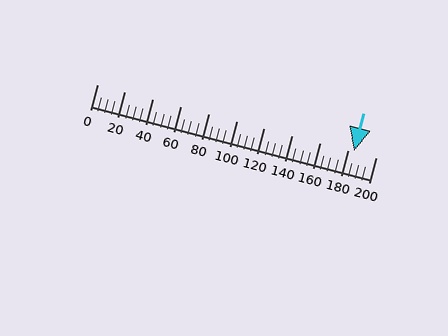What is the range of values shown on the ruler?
The ruler shows values from 0 to 200.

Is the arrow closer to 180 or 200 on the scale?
The arrow is closer to 180.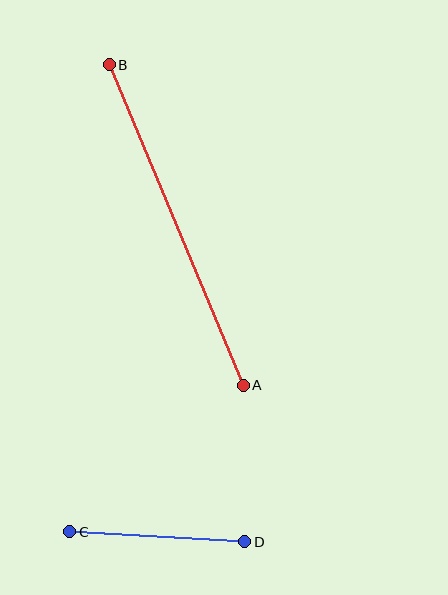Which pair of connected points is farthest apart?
Points A and B are farthest apart.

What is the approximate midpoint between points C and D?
The midpoint is at approximately (157, 537) pixels.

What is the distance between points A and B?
The distance is approximately 347 pixels.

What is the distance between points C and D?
The distance is approximately 175 pixels.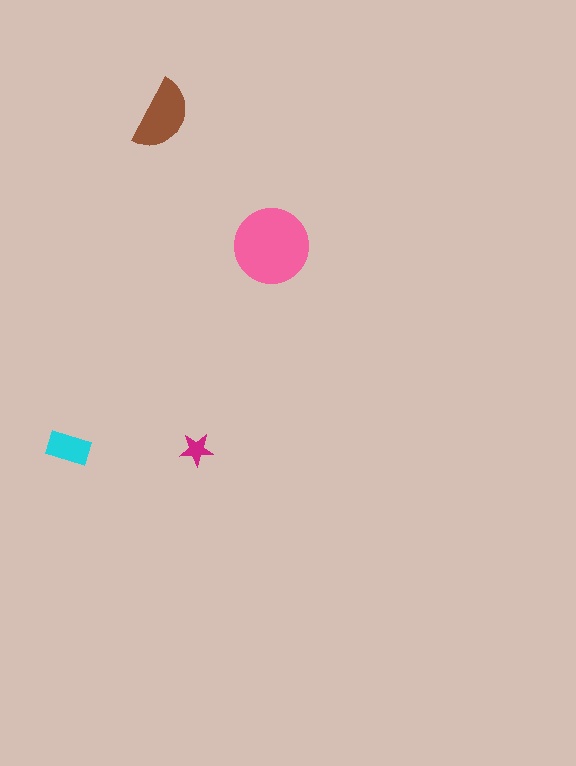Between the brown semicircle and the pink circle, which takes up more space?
The pink circle.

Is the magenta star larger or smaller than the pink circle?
Smaller.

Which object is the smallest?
The magenta star.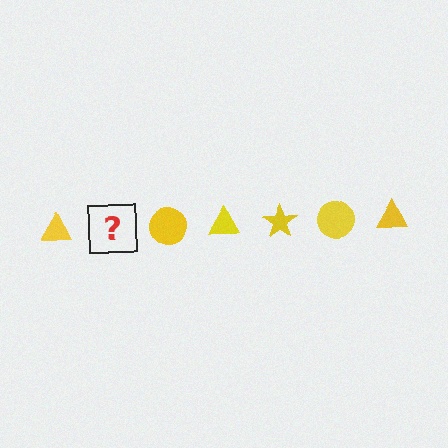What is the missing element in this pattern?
The missing element is a yellow star.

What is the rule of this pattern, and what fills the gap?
The rule is that the pattern cycles through triangle, star, circle shapes in yellow. The gap should be filled with a yellow star.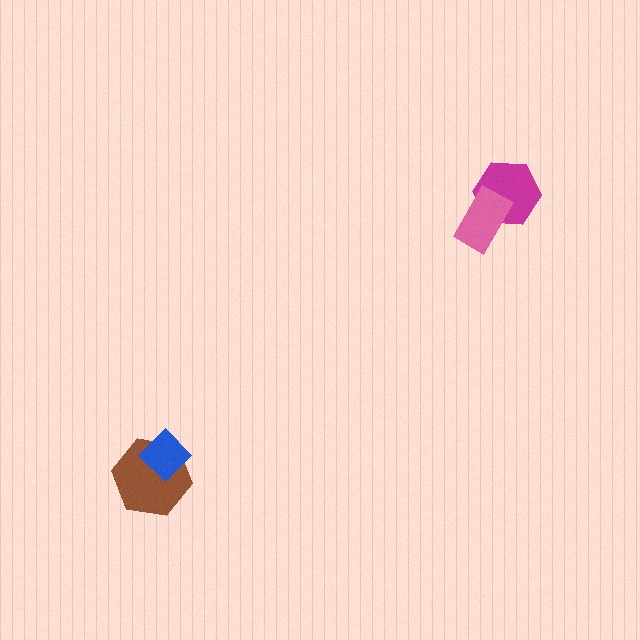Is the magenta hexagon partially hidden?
Yes, it is partially covered by another shape.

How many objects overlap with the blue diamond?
1 object overlaps with the blue diamond.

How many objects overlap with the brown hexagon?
1 object overlaps with the brown hexagon.